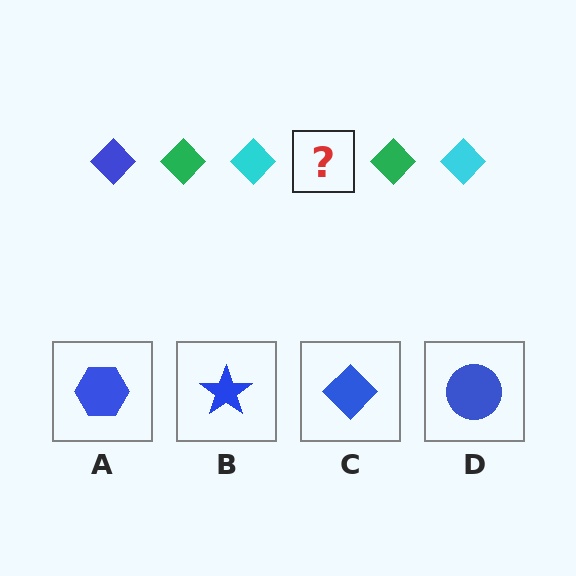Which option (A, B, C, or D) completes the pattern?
C.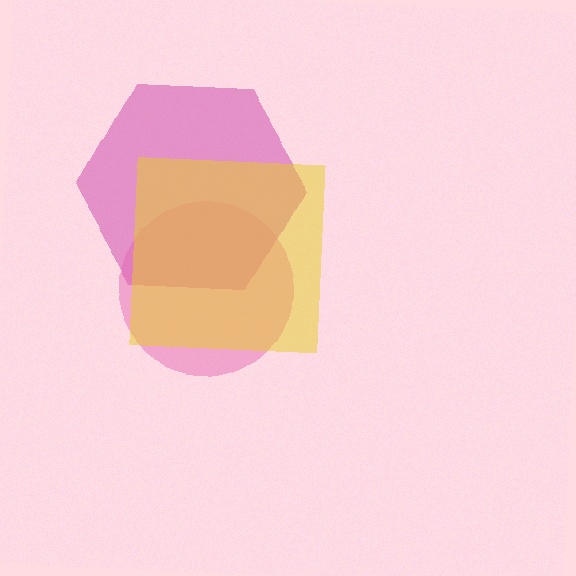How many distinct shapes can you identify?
There are 3 distinct shapes: a magenta hexagon, a pink circle, a yellow square.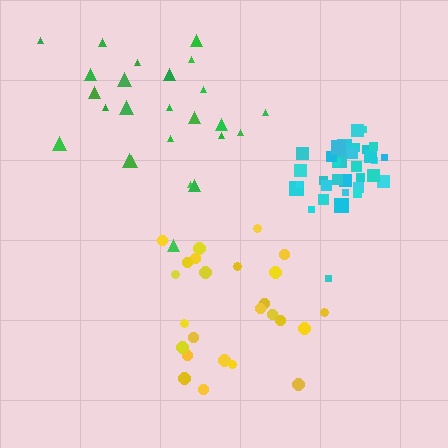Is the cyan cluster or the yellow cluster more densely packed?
Cyan.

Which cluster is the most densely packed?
Cyan.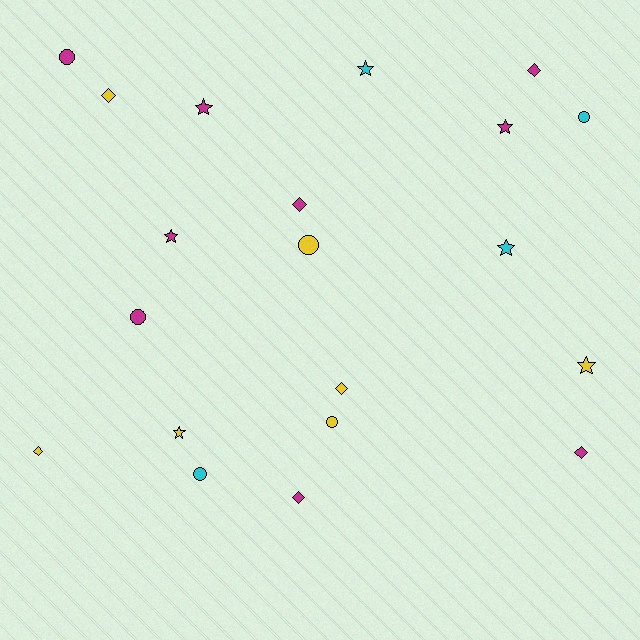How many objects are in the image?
There are 20 objects.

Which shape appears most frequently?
Star, with 7 objects.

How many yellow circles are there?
There are 2 yellow circles.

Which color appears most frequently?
Magenta, with 9 objects.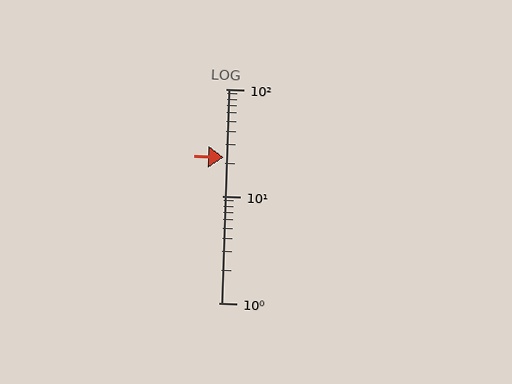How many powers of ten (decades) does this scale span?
The scale spans 2 decades, from 1 to 100.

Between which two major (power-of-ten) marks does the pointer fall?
The pointer is between 10 and 100.